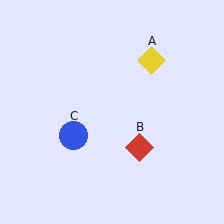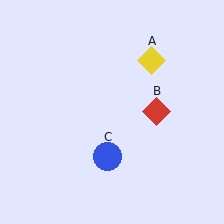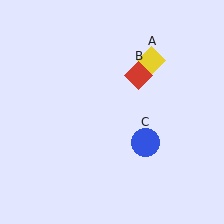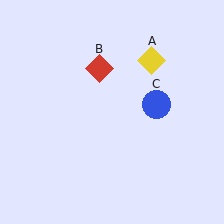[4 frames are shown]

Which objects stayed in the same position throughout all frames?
Yellow diamond (object A) remained stationary.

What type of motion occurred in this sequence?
The red diamond (object B), blue circle (object C) rotated counterclockwise around the center of the scene.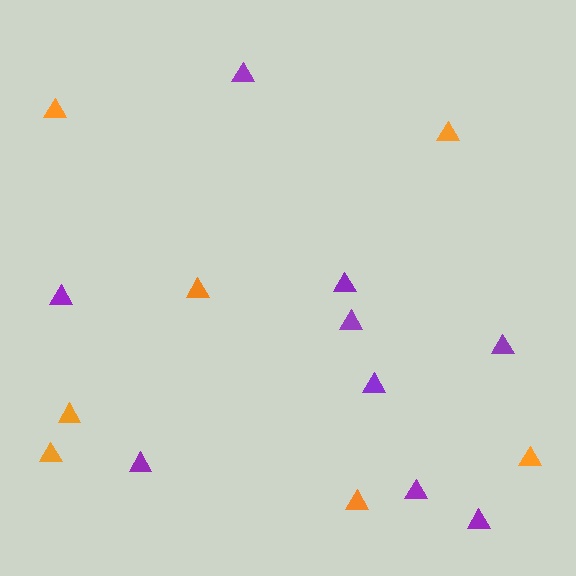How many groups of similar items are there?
There are 2 groups: one group of orange triangles (7) and one group of purple triangles (9).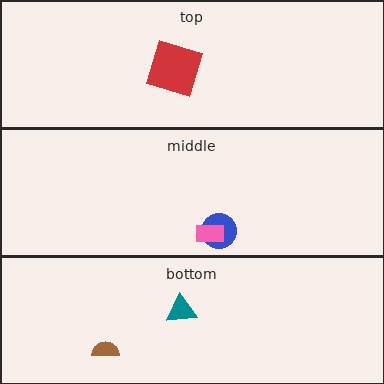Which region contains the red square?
The top region.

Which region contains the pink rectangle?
The middle region.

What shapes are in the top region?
The red square.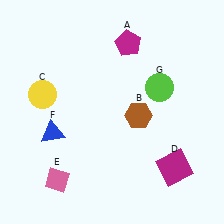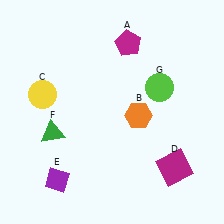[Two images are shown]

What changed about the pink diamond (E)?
In Image 1, E is pink. In Image 2, it changed to purple.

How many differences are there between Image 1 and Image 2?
There are 3 differences between the two images.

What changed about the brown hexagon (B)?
In Image 1, B is brown. In Image 2, it changed to orange.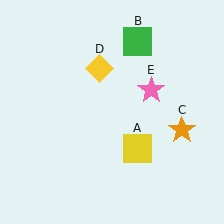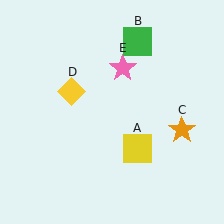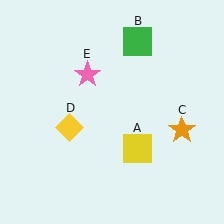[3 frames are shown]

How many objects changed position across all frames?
2 objects changed position: yellow diamond (object D), pink star (object E).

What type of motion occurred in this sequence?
The yellow diamond (object D), pink star (object E) rotated counterclockwise around the center of the scene.